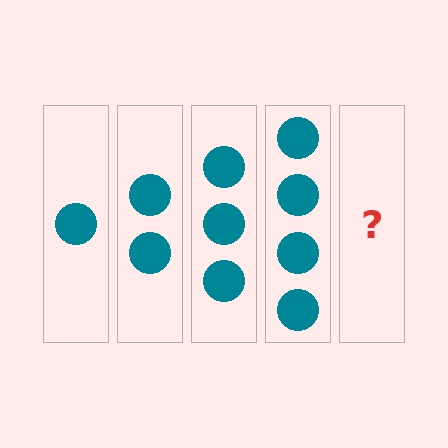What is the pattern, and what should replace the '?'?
The pattern is that each step adds one more circle. The '?' should be 5 circles.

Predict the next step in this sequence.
The next step is 5 circles.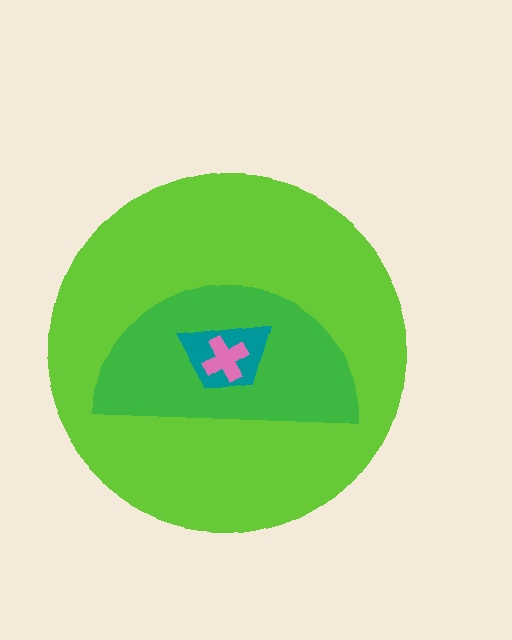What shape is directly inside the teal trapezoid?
The pink cross.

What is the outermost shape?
The lime circle.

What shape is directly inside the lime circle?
The green semicircle.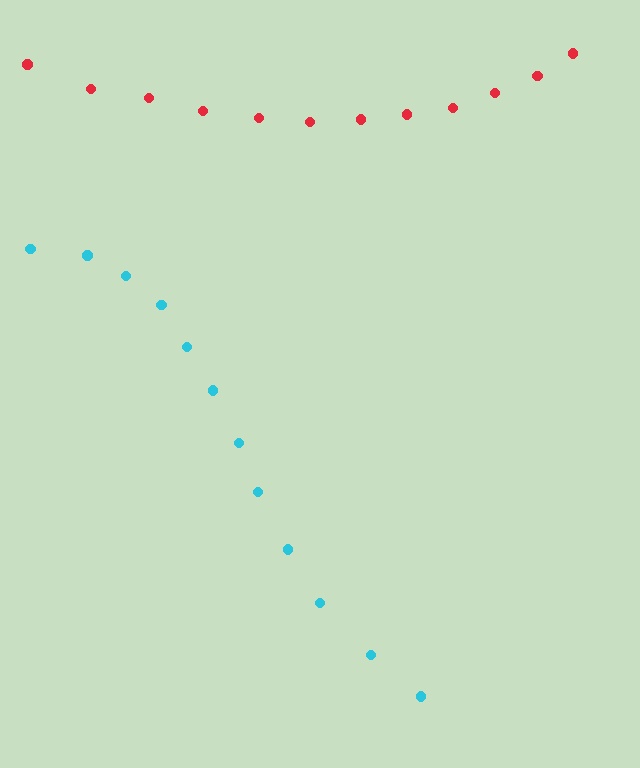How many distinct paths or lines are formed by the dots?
There are 2 distinct paths.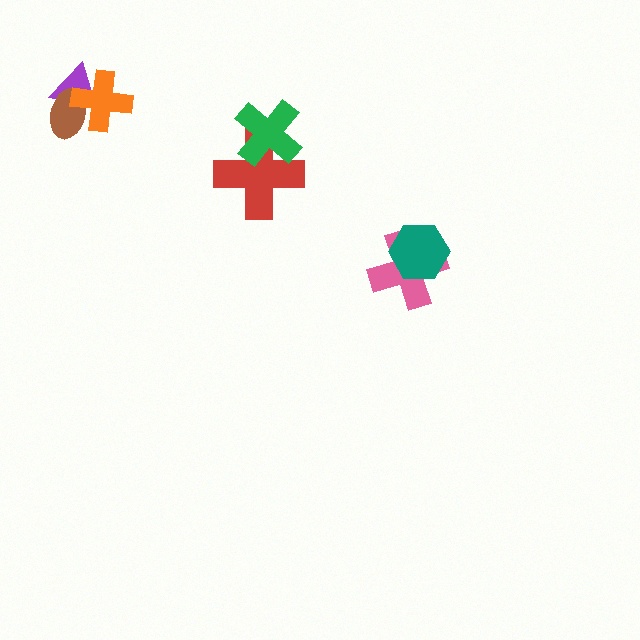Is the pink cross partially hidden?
Yes, it is partially covered by another shape.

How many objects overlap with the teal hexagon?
1 object overlaps with the teal hexagon.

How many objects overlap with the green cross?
1 object overlaps with the green cross.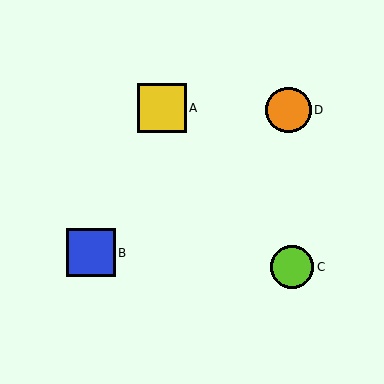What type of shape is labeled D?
Shape D is an orange circle.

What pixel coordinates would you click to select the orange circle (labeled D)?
Click at (289, 110) to select the orange circle D.